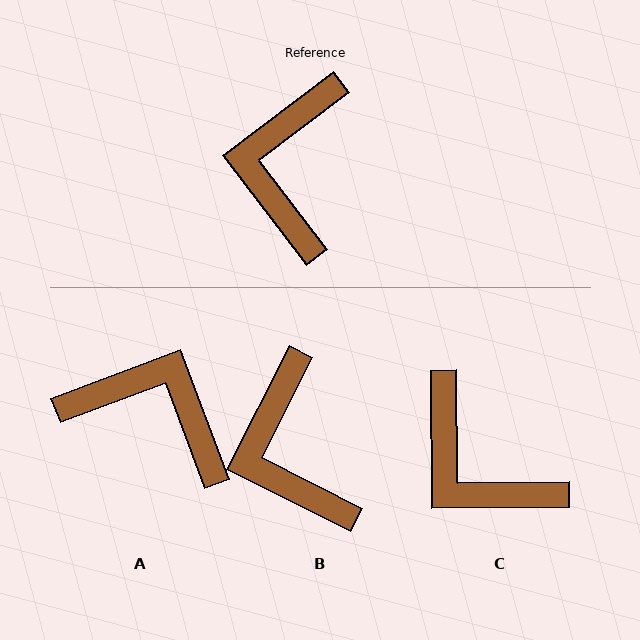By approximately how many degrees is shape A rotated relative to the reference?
Approximately 107 degrees clockwise.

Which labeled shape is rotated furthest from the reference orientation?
A, about 107 degrees away.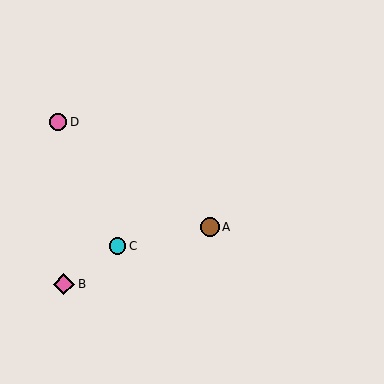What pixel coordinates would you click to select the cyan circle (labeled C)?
Click at (118, 246) to select the cyan circle C.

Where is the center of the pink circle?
The center of the pink circle is at (58, 122).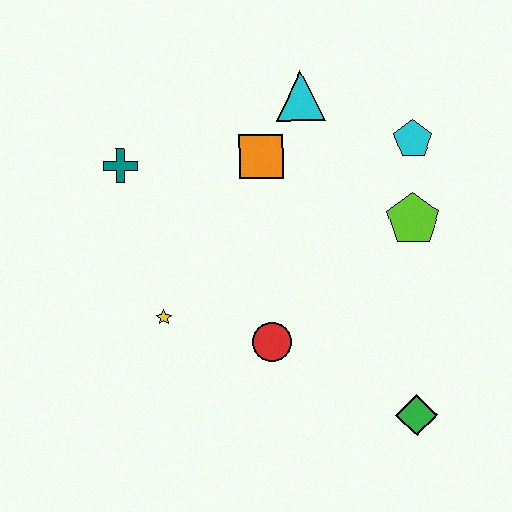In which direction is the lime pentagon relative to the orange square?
The lime pentagon is to the right of the orange square.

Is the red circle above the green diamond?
Yes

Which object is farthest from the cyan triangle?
The green diamond is farthest from the cyan triangle.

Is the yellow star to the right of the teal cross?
Yes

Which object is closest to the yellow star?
The red circle is closest to the yellow star.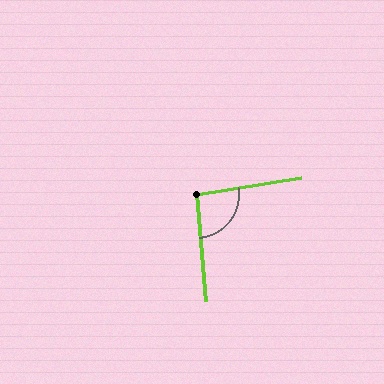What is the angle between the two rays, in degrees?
Approximately 94 degrees.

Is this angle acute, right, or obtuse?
It is approximately a right angle.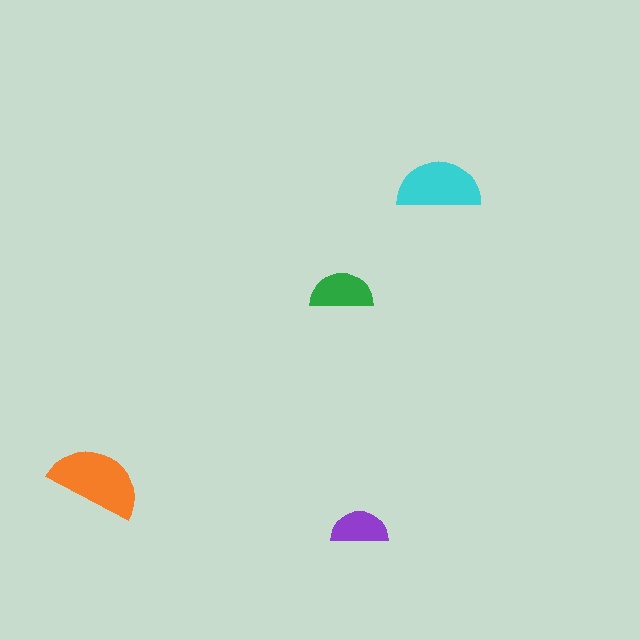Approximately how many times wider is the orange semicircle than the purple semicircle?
About 1.5 times wider.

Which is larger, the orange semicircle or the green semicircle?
The orange one.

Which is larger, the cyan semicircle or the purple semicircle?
The cyan one.